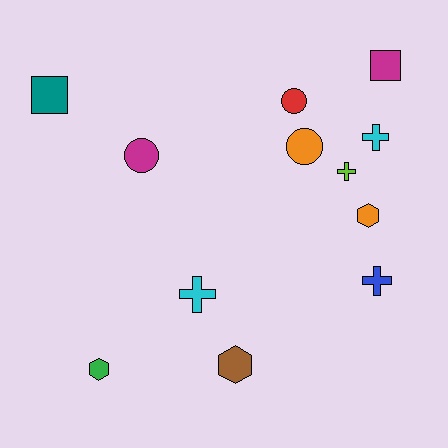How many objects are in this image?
There are 12 objects.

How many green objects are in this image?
There is 1 green object.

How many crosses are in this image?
There are 4 crosses.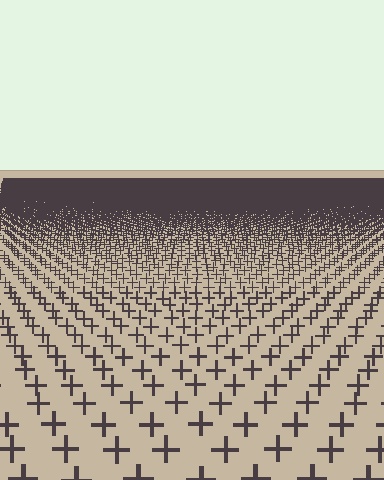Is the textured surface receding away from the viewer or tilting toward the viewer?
The surface is receding away from the viewer. Texture elements get smaller and denser toward the top.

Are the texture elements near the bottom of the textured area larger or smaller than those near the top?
Larger. Near the bottom, elements are closer to the viewer and appear at a bigger on-screen size.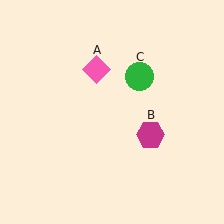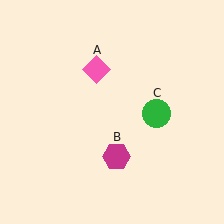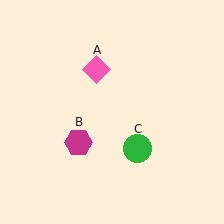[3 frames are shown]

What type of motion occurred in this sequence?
The magenta hexagon (object B), green circle (object C) rotated clockwise around the center of the scene.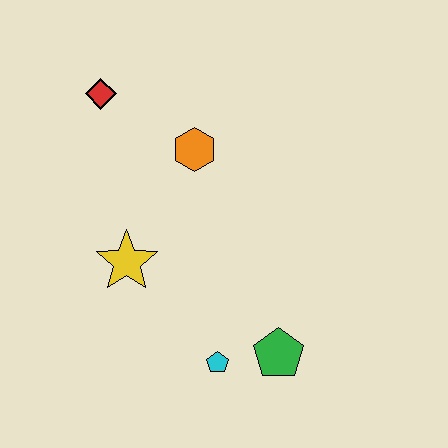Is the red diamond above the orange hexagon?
Yes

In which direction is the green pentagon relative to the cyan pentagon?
The green pentagon is to the right of the cyan pentagon.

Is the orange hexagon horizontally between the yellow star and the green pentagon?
Yes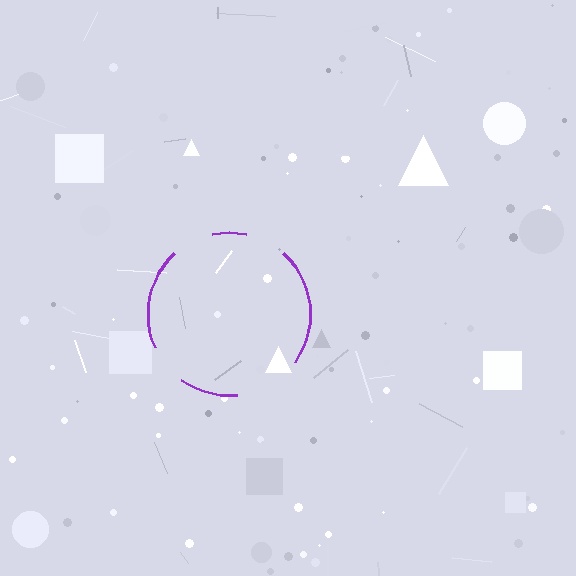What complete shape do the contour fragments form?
The contour fragments form a circle.